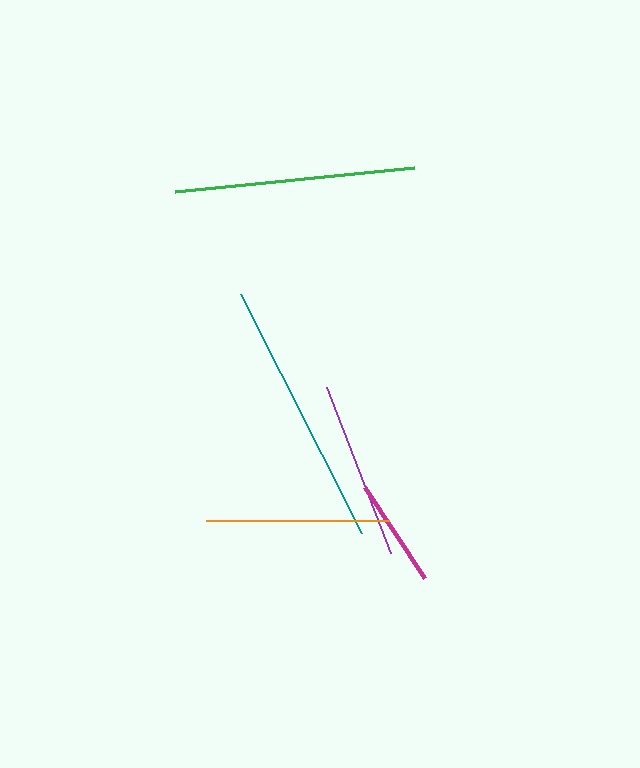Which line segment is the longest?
The teal line is the longest at approximately 268 pixels.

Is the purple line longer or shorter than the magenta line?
The purple line is longer than the magenta line.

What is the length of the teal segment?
The teal segment is approximately 268 pixels long.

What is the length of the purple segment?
The purple segment is approximately 178 pixels long.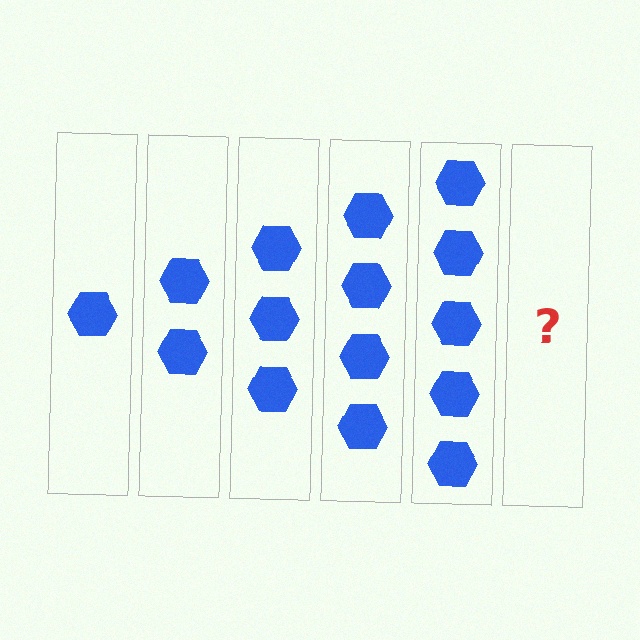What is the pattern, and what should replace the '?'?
The pattern is that each step adds one more hexagon. The '?' should be 6 hexagons.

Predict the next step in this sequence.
The next step is 6 hexagons.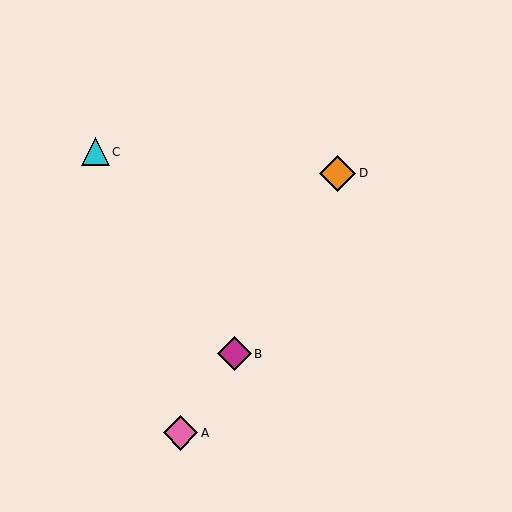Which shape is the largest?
The orange diamond (labeled D) is the largest.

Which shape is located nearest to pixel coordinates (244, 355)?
The magenta diamond (labeled B) at (234, 354) is nearest to that location.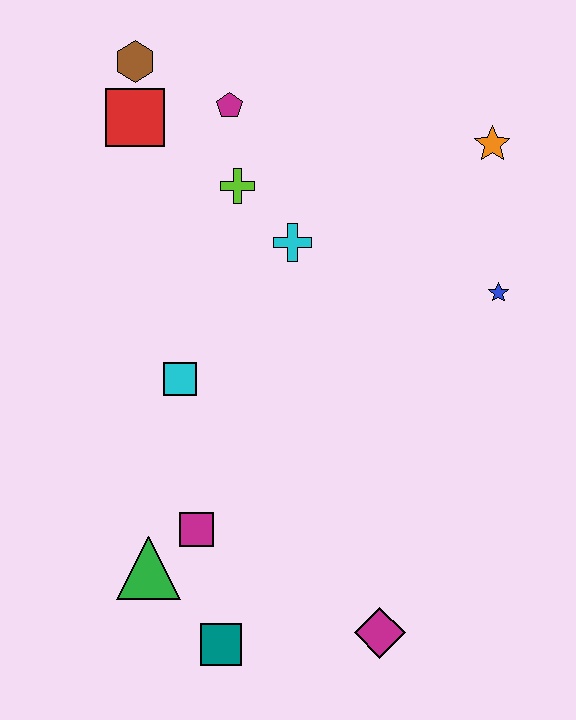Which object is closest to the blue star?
The orange star is closest to the blue star.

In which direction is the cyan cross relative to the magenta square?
The cyan cross is above the magenta square.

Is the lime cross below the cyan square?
No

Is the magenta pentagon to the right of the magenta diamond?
No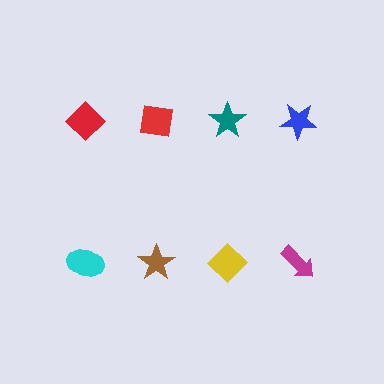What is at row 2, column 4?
A magenta arrow.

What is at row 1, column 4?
A blue star.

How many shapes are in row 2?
4 shapes.